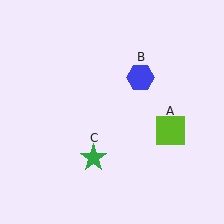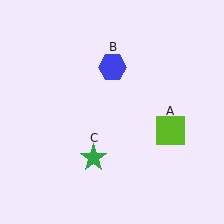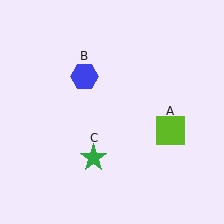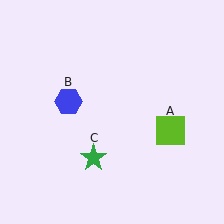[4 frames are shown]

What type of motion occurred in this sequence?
The blue hexagon (object B) rotated counterclockwise around the center of the scene.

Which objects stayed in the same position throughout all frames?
Lime square (object A) and green star (object C) remained stationary.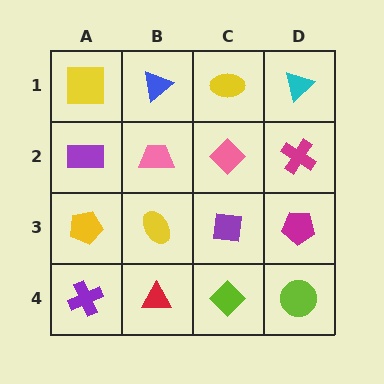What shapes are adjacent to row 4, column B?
A yellow ellipse (row 3, column B), a purple cross (row 4, column A), a lime diamond (row 4, column C).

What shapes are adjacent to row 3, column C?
A pink diamond (row 2, column C), a lime diamond (row 4, column C), a yellow ellipse (row 3, column B), a magenta pentagon (row 3, column D).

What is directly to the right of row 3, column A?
A yellow ellipse.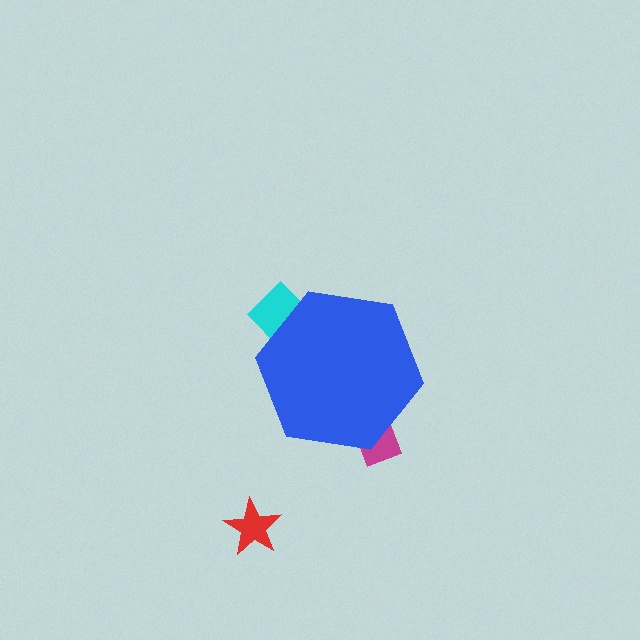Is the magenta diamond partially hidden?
Yes, the magenta diamond is partially hidden behind the blue hexagon.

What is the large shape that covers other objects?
A blue hexagon.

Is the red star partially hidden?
No, the red star is fully visible.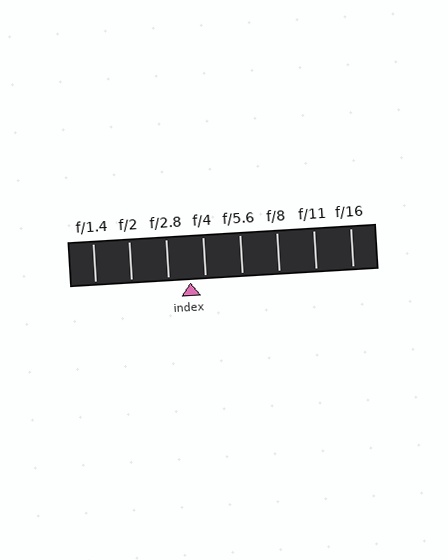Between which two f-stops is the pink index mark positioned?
The index mark is between f/2.8 and f/4.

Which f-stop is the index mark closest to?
The index mark is closest to f/4.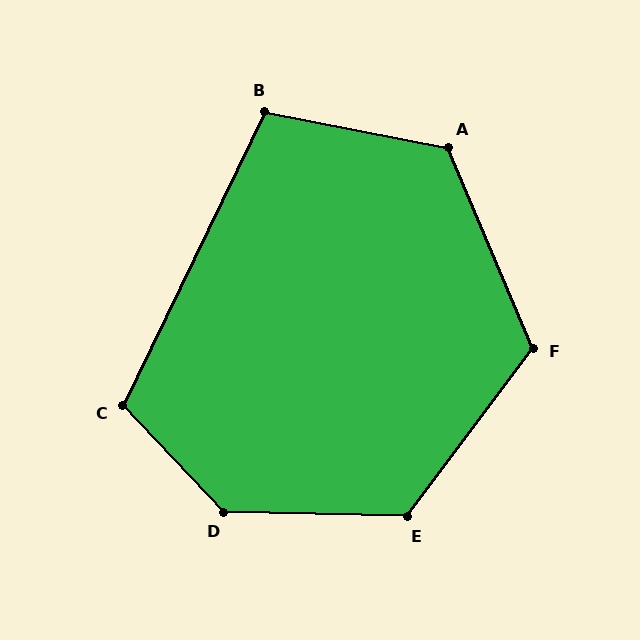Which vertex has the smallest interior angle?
B, at approximately 105 degrees.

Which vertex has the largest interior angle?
D, at approximately 135 degrees.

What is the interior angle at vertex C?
Approximately 111 degrees (obtuse).